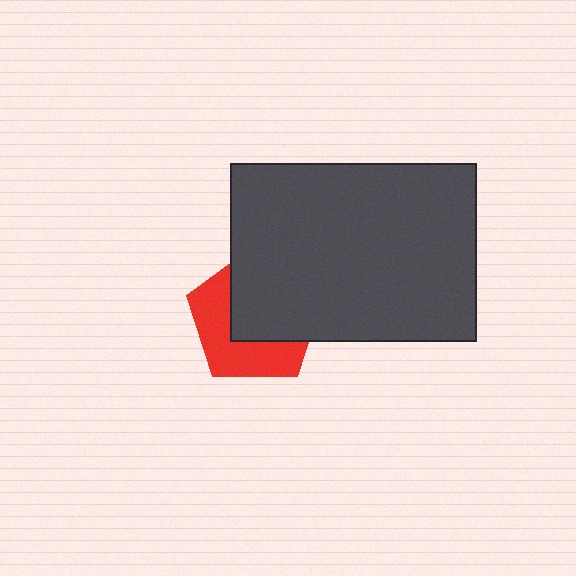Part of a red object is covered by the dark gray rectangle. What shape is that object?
It is a pentagon.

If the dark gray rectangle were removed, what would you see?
You would see the complete red pentagon.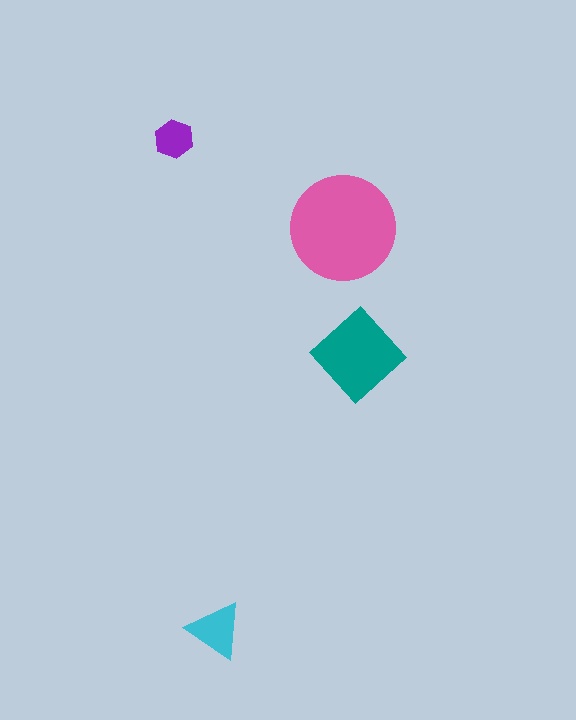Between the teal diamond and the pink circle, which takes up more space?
The pink circle.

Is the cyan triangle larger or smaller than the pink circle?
Smaller.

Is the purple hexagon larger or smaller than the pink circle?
Smaller.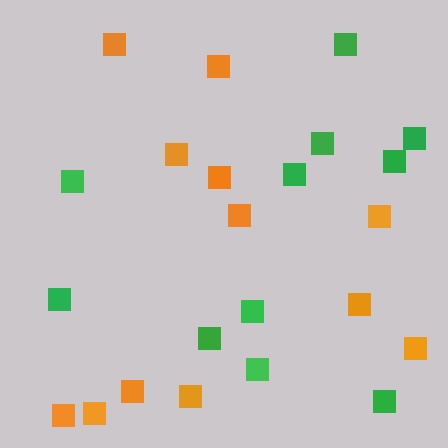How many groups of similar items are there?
There are 2 groups: one group of green squares (11) and one group of orange squares (12).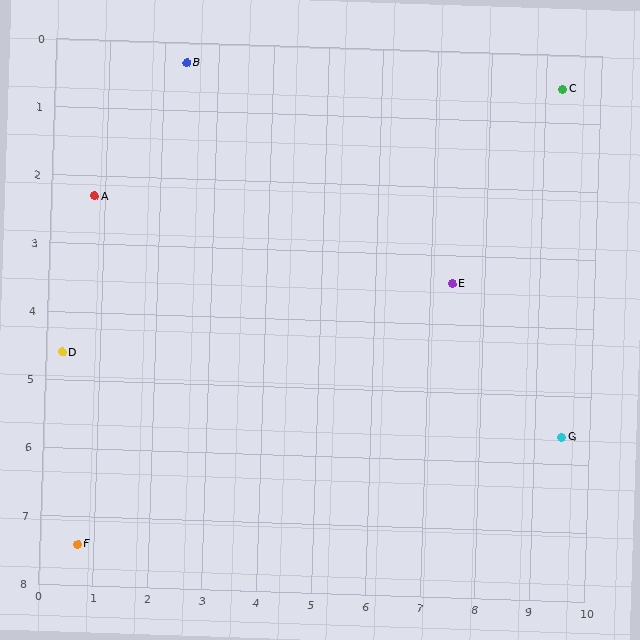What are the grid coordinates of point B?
Point B is at approximately (2.4, 0.3).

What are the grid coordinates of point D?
Point D is at approximately (0.3, 4.6).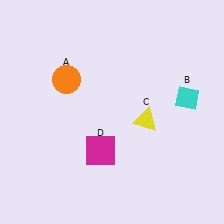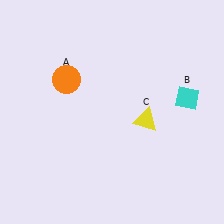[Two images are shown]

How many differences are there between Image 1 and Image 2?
There is 1 difference between the two images.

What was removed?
The magenta square (D) was removed in Image 2.